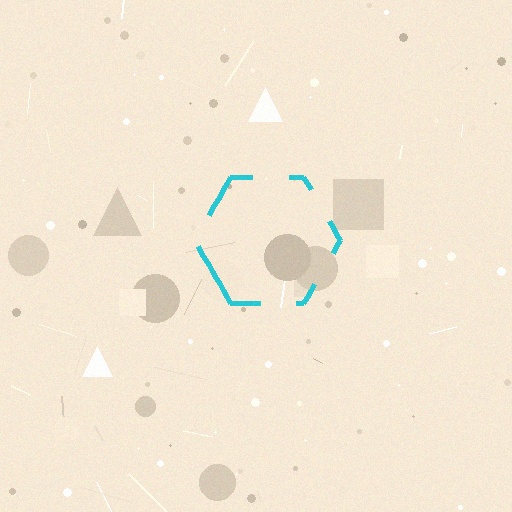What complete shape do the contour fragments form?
The contour fragments form a hexagon.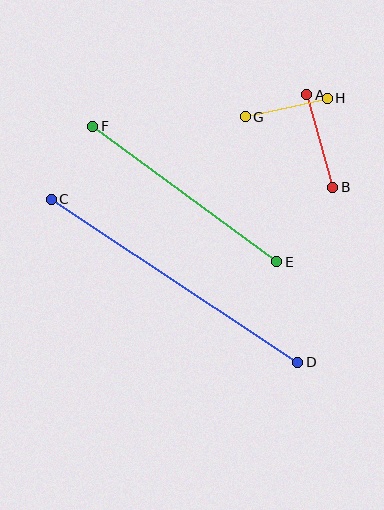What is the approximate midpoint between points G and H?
The midpoint is at approximately (286, 107) pixels.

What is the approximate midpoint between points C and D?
The midpoint is at approximately (174, 281) pixels.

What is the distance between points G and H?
The distance is approximately 84 pixels.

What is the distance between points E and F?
The distance is approximately 229 pixels.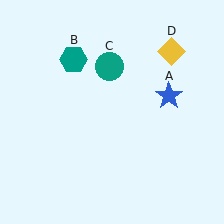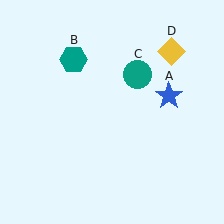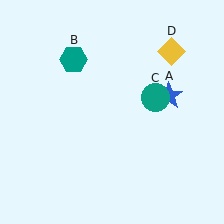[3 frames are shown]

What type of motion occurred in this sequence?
The teal circle (object C) rotated clockwise around the center of the scene.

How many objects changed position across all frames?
1 object changed position: teal circle (object C).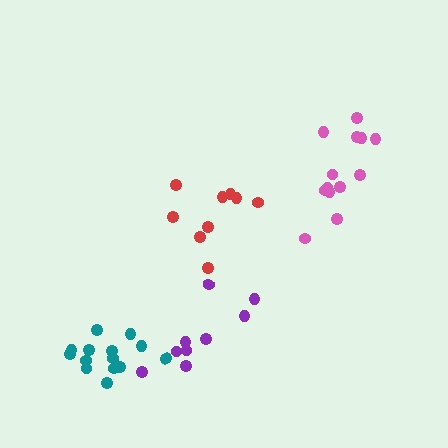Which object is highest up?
The pink cluster is topmost.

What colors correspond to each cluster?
The clusters are colored: pink, teal, red, purple.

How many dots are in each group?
Group 1: 13 dots, Group 2: 14 dots, Group 3: 9 dots, Group 4: 9 dots (45 total).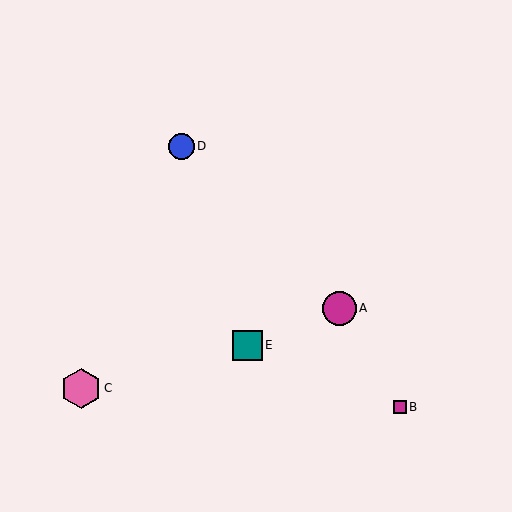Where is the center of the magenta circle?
The center of the magenta circle is at (339, 308).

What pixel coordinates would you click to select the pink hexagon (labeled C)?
Click at (81, 388) to select the pink hexagon C.